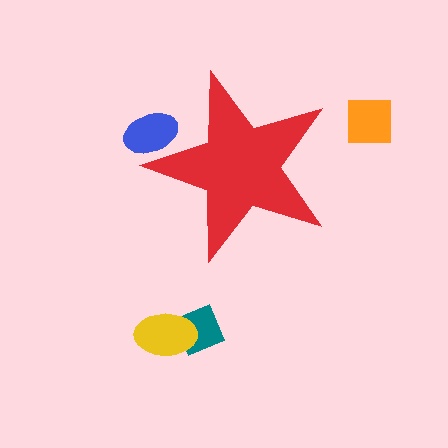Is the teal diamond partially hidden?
No, the teal diamond is fully visible.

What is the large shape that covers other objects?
A red star.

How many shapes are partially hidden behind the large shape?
1 shape is partially hidden.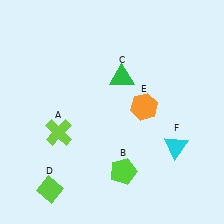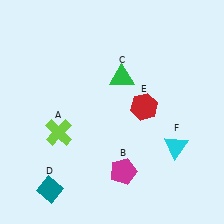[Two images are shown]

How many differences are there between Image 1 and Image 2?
There are 3 differences between the two images.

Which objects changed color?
B changed from lime to magenta. D changed from lime to teal. E changed from orange to red.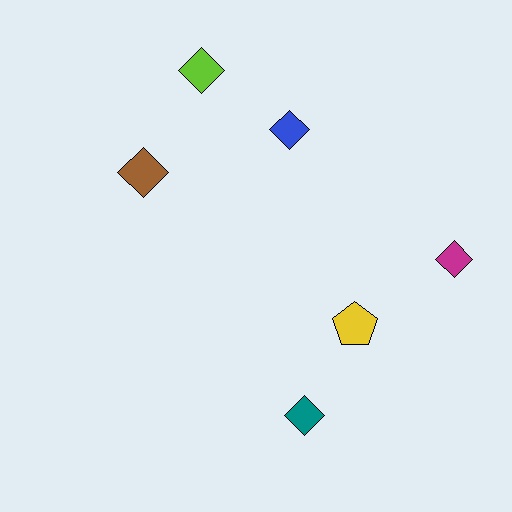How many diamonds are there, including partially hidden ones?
There are 5 diamonds.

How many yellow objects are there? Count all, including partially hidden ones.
There is 1 yellow object.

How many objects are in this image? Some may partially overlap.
There are 6 objects.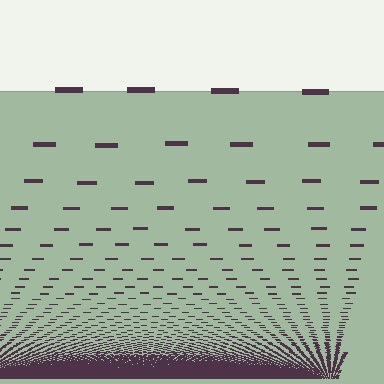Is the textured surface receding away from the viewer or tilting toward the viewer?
The surface appears to tilt toward the viewer. Texture elements get larger and sparser toward the top.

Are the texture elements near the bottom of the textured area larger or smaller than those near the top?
Smaller. The gradient is inverted — elements near the bottom are smaller and denser.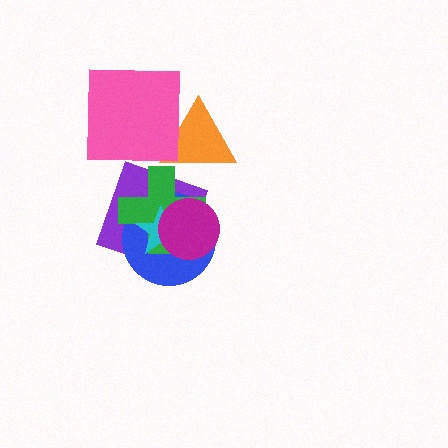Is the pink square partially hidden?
No, no other shape covers it.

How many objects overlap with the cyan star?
4 objects overlap with the cyan star.